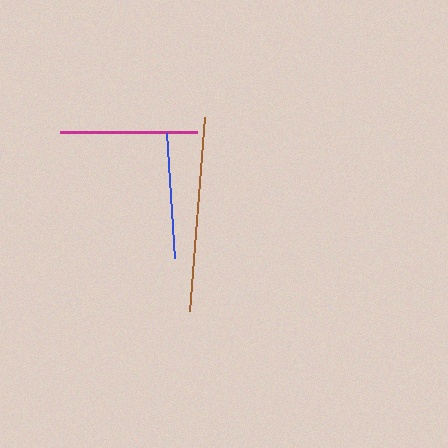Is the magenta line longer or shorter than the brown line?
The brown line is longer than the magenta line.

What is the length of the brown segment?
The brown segment is approximately 194 pixels long.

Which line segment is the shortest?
The blue line is the shortest at approximately 125 pixels.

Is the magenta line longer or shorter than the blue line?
The magenta line is longer than the blue line.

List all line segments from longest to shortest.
From longest to shortest: brown, magenta, blue.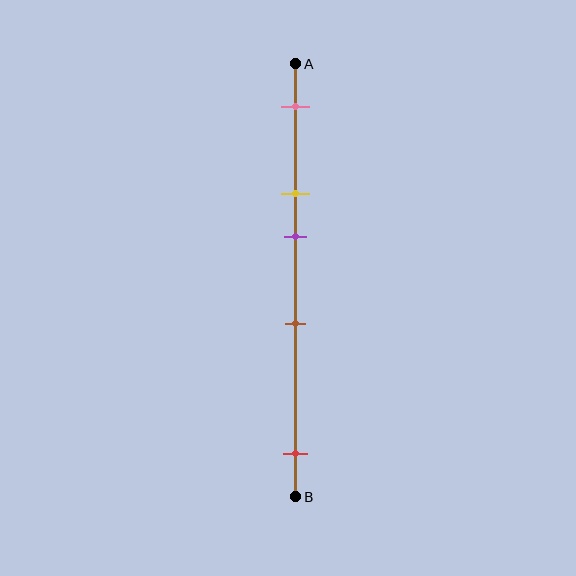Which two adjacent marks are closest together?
The yellow and purple marks are the closest adjacent pair.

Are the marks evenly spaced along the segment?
No, the marks are not evenly spaced.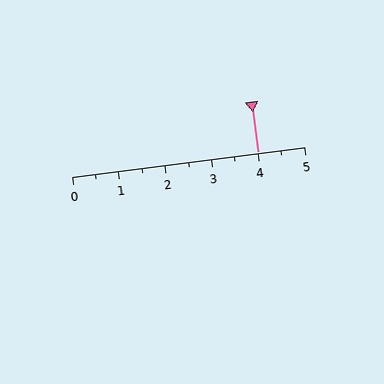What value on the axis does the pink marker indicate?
The marker indicates approximately 4.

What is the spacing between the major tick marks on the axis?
The major ticks are spaced 1 apart.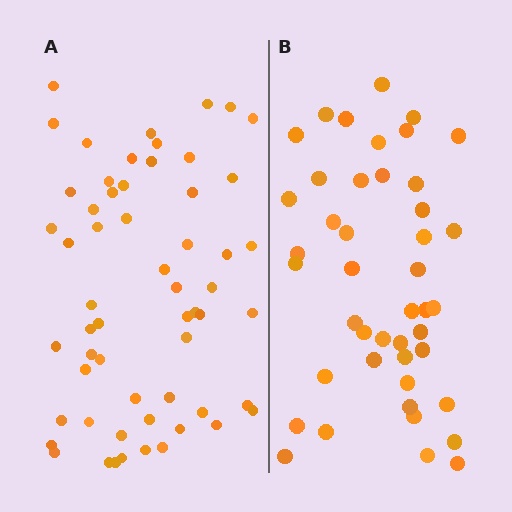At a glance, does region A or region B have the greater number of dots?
Region A (the left region) has more dots.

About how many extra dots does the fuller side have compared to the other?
Region A has approximately 15 more dots than region B.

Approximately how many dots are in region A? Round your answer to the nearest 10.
About 60 dots. (The exact count is 58, which rounds to 60.)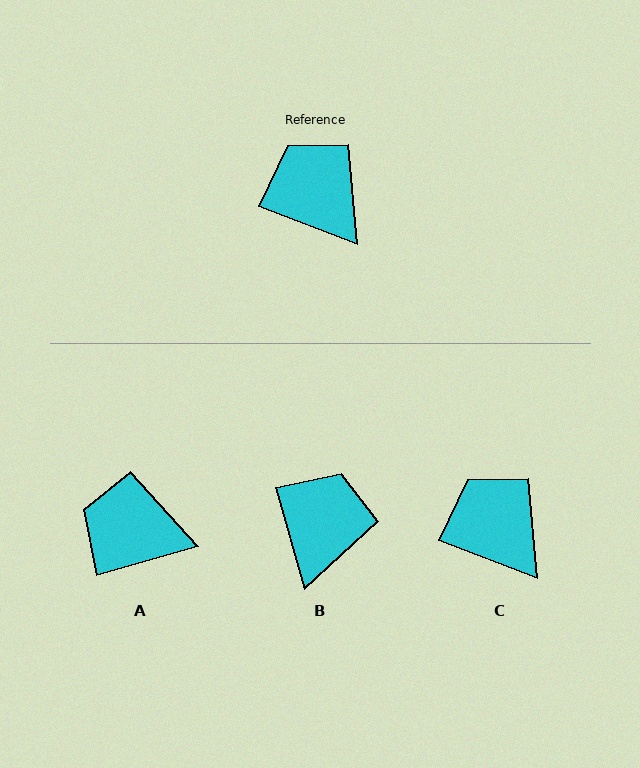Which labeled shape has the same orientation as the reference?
C.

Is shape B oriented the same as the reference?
No, it is off by about 53 degrees.